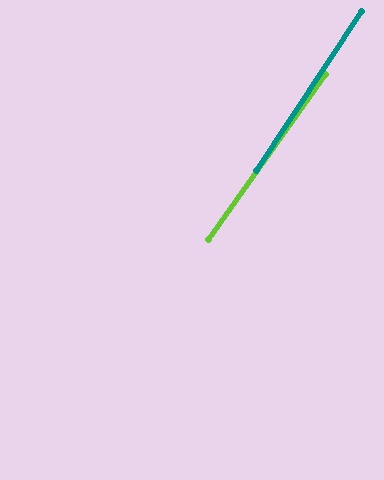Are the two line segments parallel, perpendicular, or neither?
Parallel — their directions differ by only 1.8°.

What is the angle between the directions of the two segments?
Approximately 2 degrees.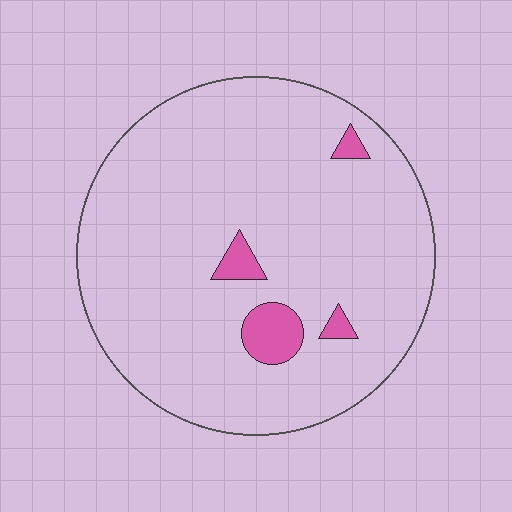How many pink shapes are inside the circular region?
4.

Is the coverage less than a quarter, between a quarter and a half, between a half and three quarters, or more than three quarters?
Less than a quarter.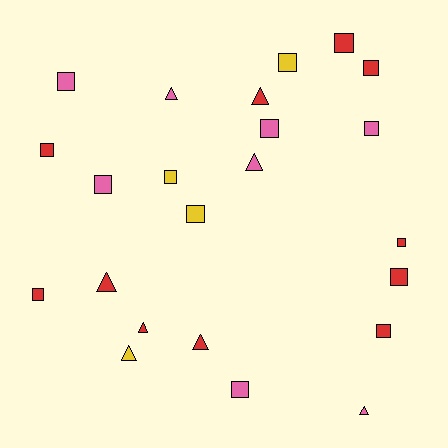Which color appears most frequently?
Red, with 11 objects.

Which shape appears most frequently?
Square, with 15 objects.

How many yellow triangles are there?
There is 1 yellow triangle.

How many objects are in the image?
There are 23 objects.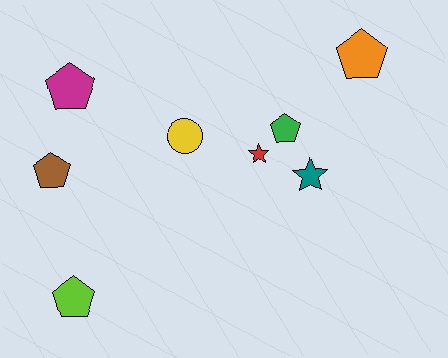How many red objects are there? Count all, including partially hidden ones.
There is 1 red object.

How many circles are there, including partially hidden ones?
There is 1 circle.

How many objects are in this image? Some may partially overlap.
There are 8 objects.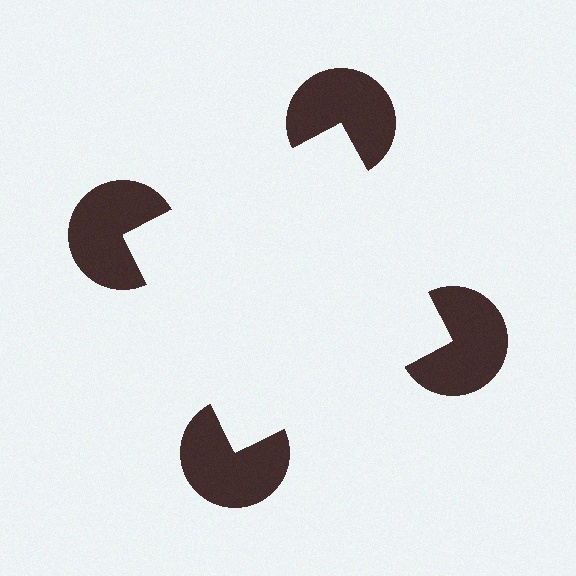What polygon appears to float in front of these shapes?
An illusory square — its edges are inferred from the aligned wedge cuts in the pac-man discs, not physically drawn.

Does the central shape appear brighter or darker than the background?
It typically appears slightly brighter than the background, even though no actual brightness change is drawn.